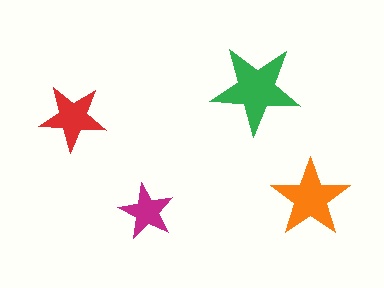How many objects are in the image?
There are 4 objects in the image.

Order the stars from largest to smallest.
the green one, the orange one, the red one, the magenta one.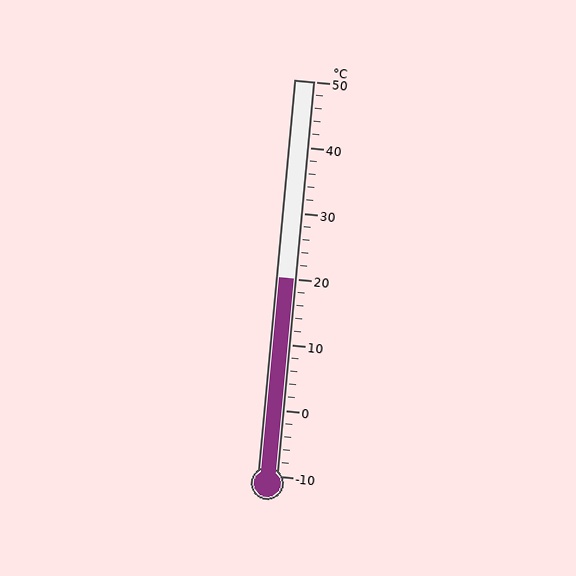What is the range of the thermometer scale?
The thermometer scale ranges from -10°C to 50°C.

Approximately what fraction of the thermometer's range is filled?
The thermometer is filled to approximately 50% of its range.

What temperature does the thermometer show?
The thermometer shows approximately 20°C.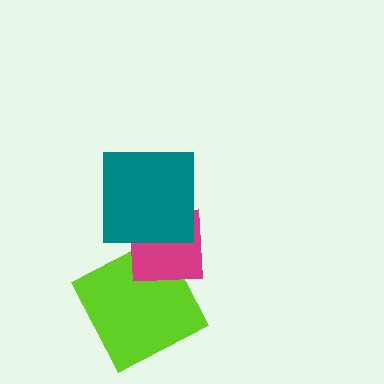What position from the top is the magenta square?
The magenta square is 2nd from the top.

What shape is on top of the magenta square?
The teal square is on top of the magenta square.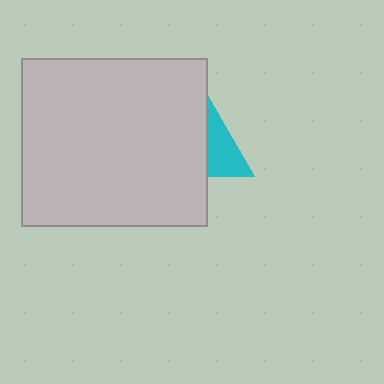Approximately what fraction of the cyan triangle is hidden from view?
Roughly 63% of the cyan triangle is hidden behind the light gray rectangle.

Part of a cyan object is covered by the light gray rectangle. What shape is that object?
It is a triangle.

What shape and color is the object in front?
The object in front is a light gray rectangle.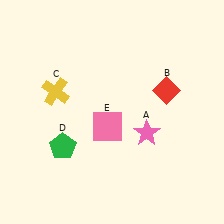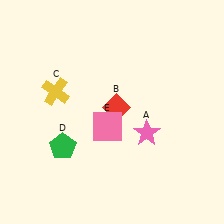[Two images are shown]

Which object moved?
The red diamond (B) moved left.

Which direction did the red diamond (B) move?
The red diamond (B) moved left.